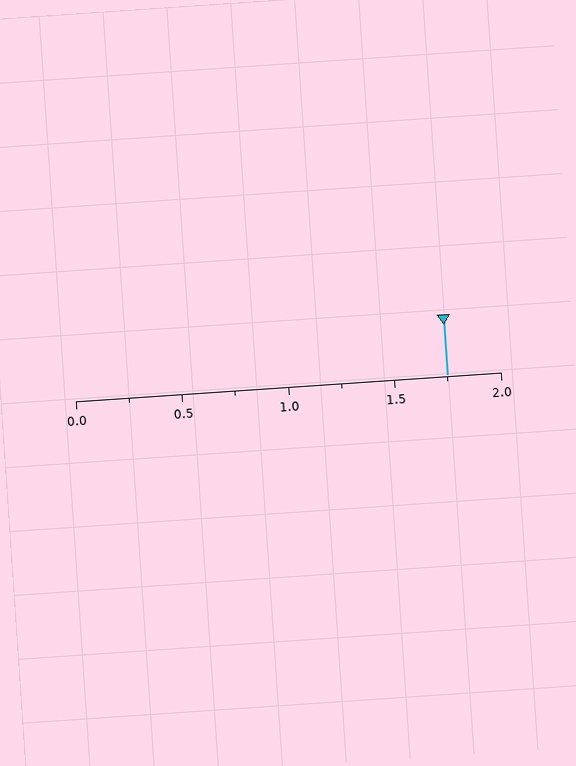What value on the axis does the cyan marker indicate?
The marker indicates approximately 1.75.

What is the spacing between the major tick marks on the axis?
The major ticks are spaced 0.5 apart.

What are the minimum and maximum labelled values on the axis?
The axis runs from 0.0 to 2.0.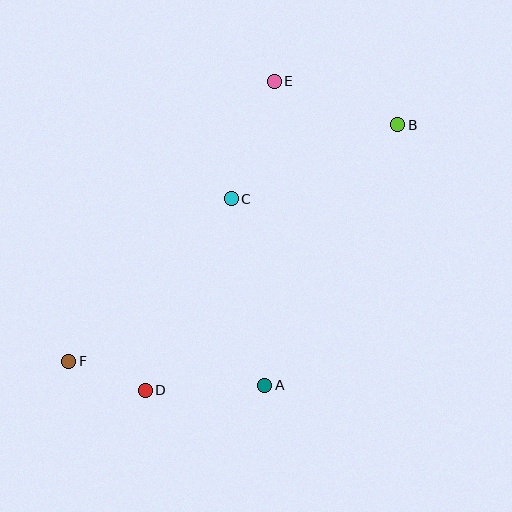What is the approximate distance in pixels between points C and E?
The distance between C and E is approximately 125 pixels.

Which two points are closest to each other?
Points D and F are closest to each other.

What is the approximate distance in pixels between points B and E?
The distance between B and E is approximately 131 pixels.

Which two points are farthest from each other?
Points B and F are farthest from each other.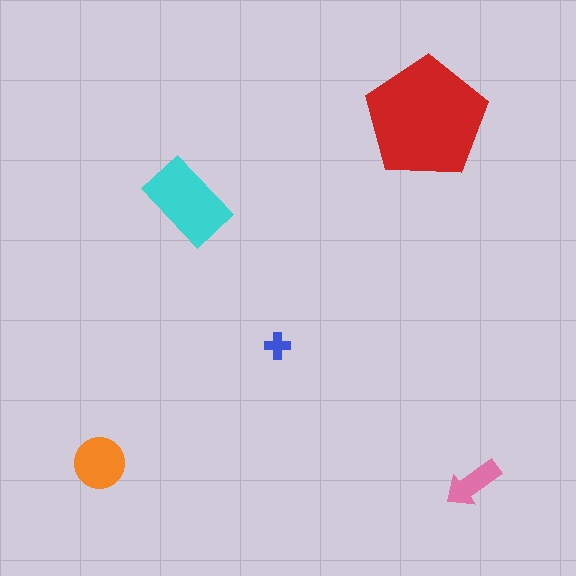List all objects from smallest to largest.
The blue cross, the pink arrow, the orange circle, the cyan rectangle, the red pentagon.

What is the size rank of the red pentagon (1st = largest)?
1st.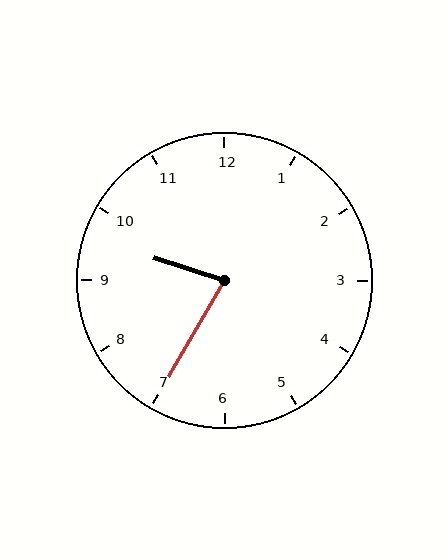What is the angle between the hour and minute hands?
Approximately 78 degrees.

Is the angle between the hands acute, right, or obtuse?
It is acute.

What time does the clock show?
9:35.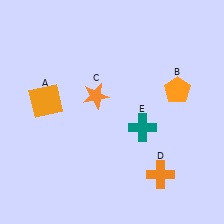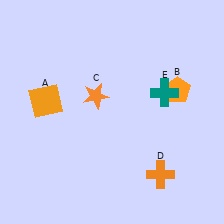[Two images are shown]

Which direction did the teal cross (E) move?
The teal cross (E) moved up.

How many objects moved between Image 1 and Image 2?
1 object moved between the two images.